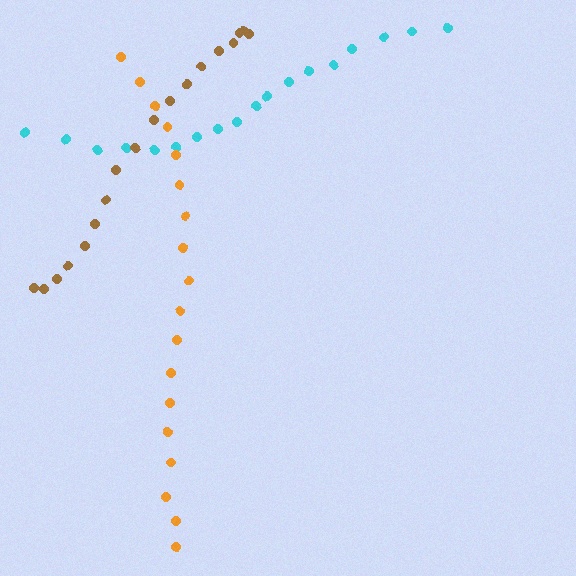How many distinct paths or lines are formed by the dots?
There are 3 distinct paths.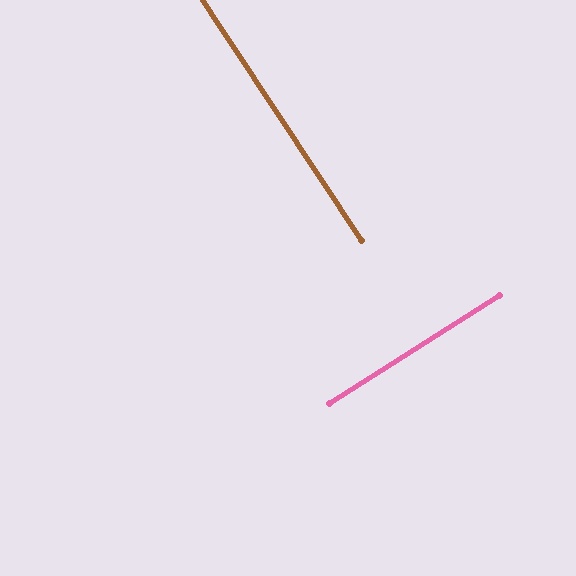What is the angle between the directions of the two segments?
Approximately 89 degrees.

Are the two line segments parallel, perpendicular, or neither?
Perpendicular — they meet at approximately 89°.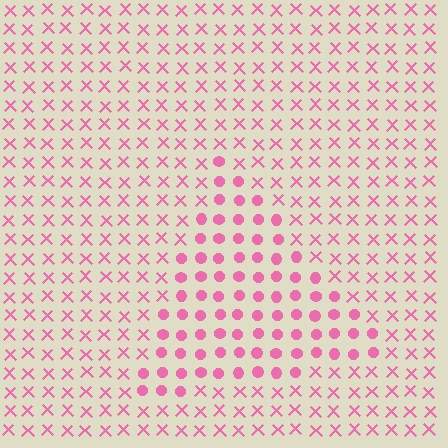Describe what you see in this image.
The image is filled with small pink elements arranged in a uniform grid. A triangle-shaped region contains circles, while the surrounding area contains X marks. The boundary is defined purely by the change in element shape.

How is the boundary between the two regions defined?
The boundary is defined by a change in element shape: circles inside vs. X marks outside. All elements share the same color and spacing.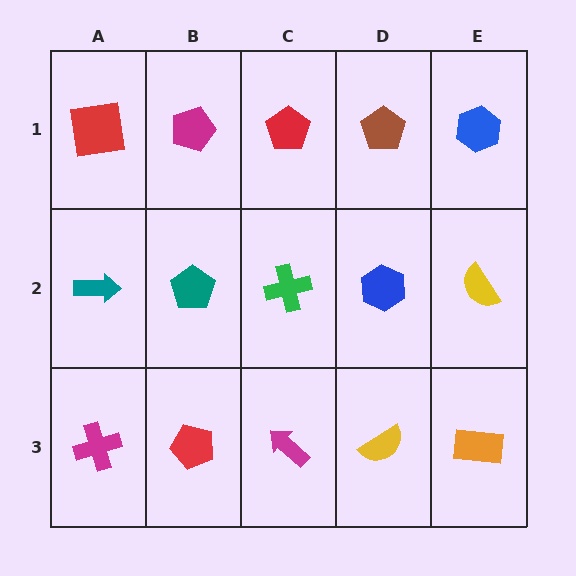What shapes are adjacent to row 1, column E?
A yellow semicircle (row 2, column E), a brown pentagon (row 1, column D).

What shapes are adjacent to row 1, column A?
A teal arrow (row 2, column A), a magenta pentagon (row 1, column B).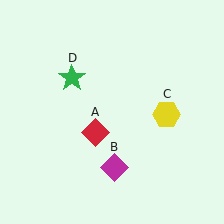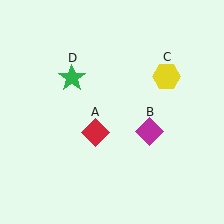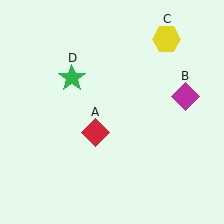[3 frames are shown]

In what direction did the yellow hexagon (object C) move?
The yellow hexagon (object C) moved up.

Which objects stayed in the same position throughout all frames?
Red diamond (object A) and green star (object D) remained stationary.